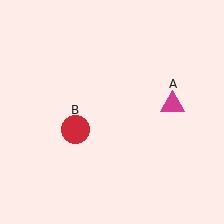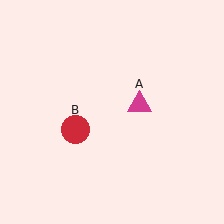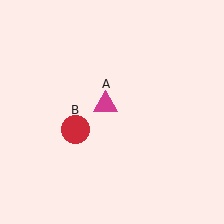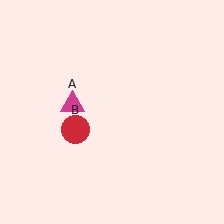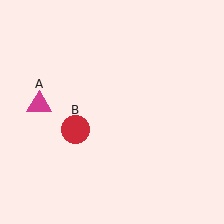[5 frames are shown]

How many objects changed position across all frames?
1 object changed position: magenta triangle (object A).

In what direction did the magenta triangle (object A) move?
The magenta triangle (object A) moved left.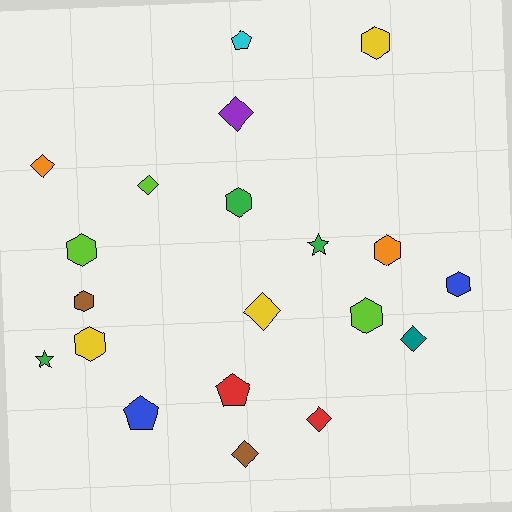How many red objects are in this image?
There are 2 red objects.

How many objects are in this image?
There are 20 objects.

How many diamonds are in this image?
There are 7 diamonds.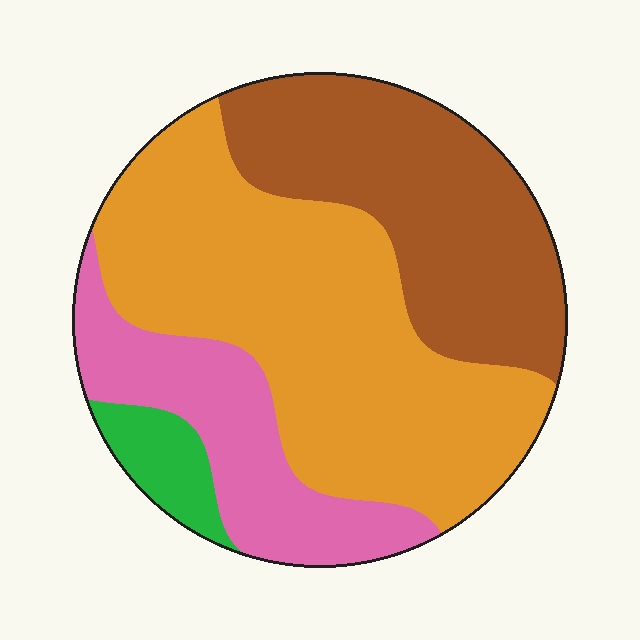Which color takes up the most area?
Orange, at roughly 45%.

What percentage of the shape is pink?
Pink takes up about one fifth (1/5) of the shape.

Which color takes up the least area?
Green, at roughly 5%.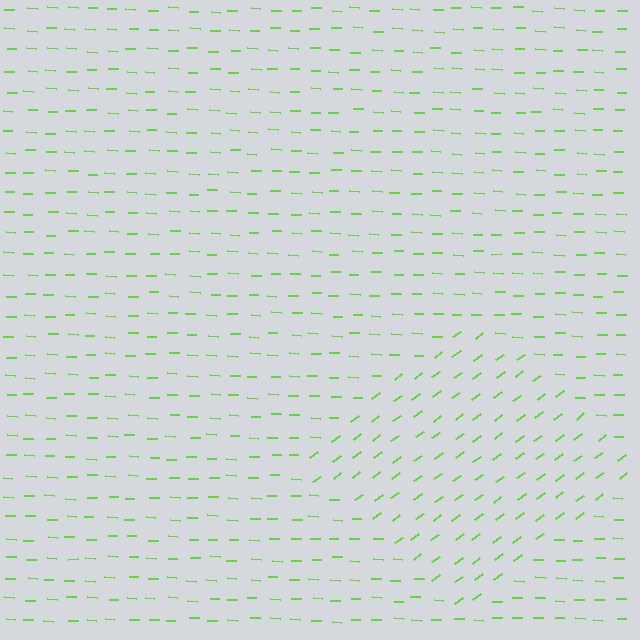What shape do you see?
I see a diamond.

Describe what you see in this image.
The image is filled with small lime line segments. A diamond region in the image has lines oriented differently from the surrounding lines, creating a visible texture boundary.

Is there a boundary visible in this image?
Yes, there is a texture boundary formed by a change in line orientation.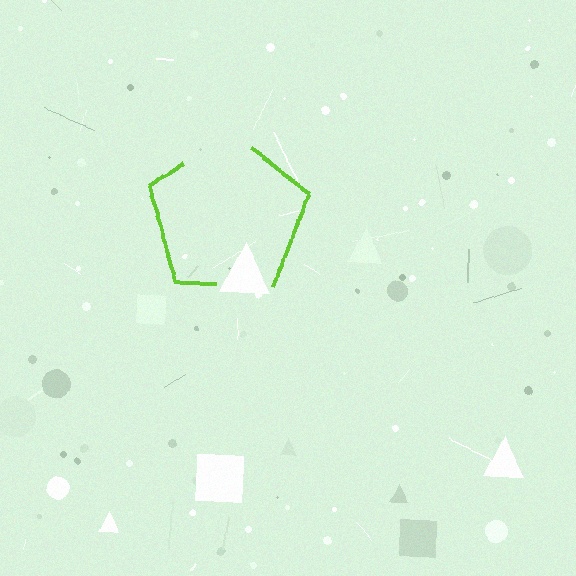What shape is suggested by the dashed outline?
The dashed outline suggests a pentagon.